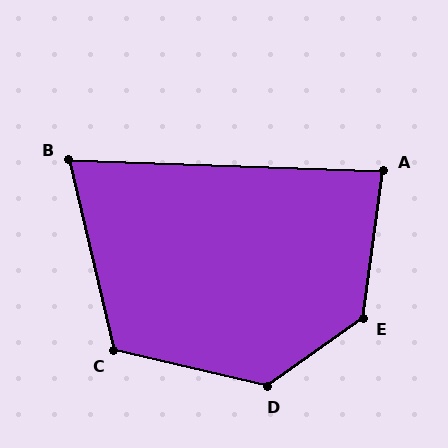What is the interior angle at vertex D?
Approximately 131 degrees (obtuse).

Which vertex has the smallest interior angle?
B, at approximately 75 degrees.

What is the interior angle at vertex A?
Approximately 84 degrees (acute).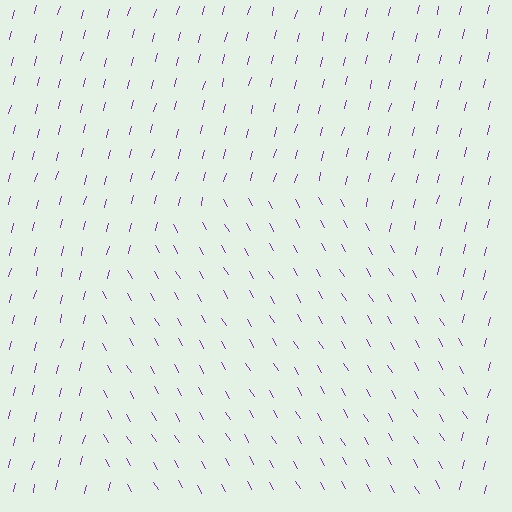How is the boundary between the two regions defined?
The boundary is defined purely by a change in line orientation (approximately 45 degrees difference). All lines are the same color and thickness.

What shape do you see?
I see a circle.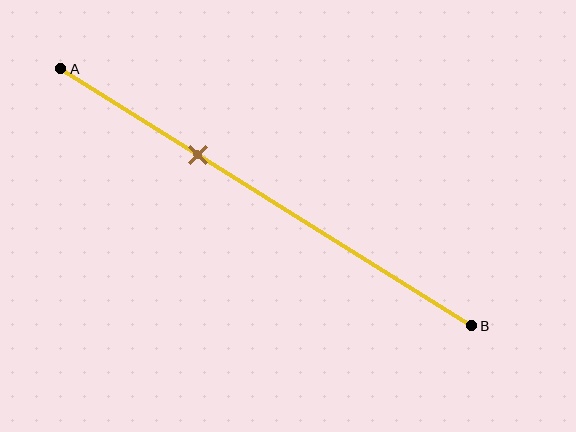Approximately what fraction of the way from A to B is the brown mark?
The brown mark is approximately 35% of the way from A to B.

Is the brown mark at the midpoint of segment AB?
No, the mark is at about 35% from A, not at the 50% midpoint.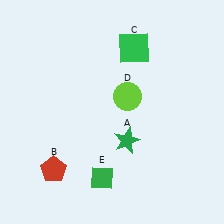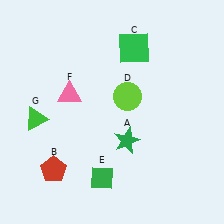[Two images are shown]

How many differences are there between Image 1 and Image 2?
There are 2 differences between the two images.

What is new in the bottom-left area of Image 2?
A green triangle (G) was added in the bottom-left area of Image 2.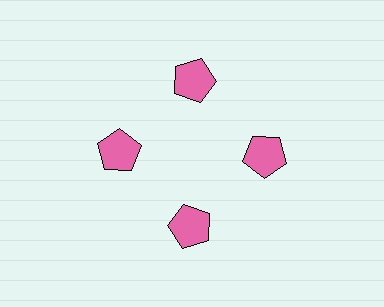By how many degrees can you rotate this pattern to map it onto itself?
The pattern maps onto itself every 90 degrees of rotation.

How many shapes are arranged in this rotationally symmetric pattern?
There are 4 shapes, arranged in 4 groups of 1.